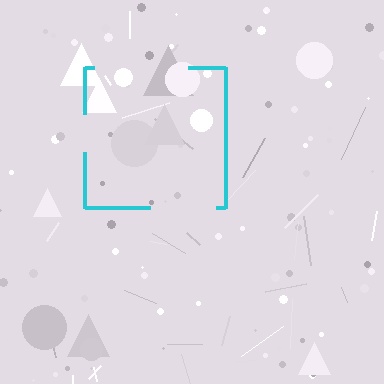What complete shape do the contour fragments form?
The contour fragments form a square.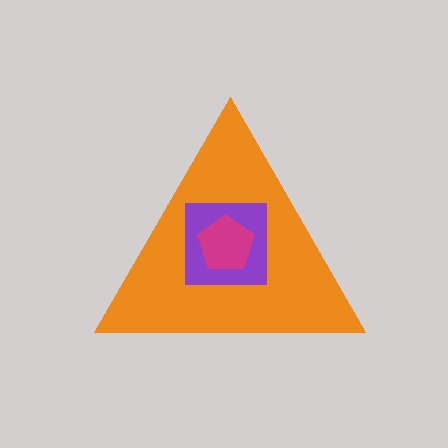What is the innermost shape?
The magenta pentagon.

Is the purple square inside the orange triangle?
Yes.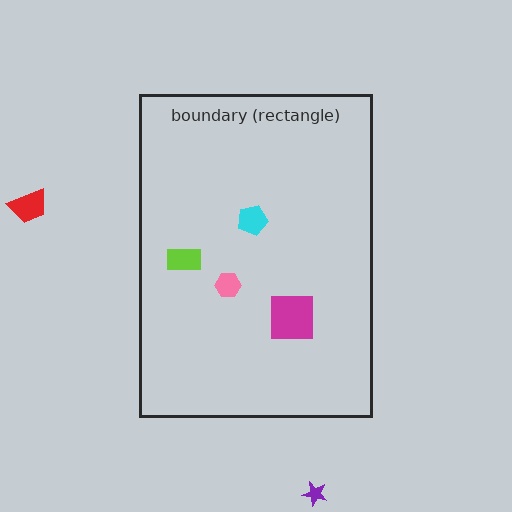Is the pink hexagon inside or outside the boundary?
Inside.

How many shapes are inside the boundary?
4 inside, 2 outside.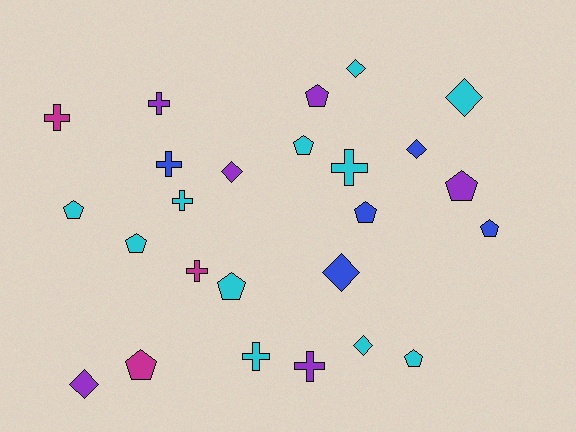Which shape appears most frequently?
Pentagon, with 10 objects.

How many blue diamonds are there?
There are 2 blue diamonds.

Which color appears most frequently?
Cyan, with 11 objects.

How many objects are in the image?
There are 25 objects.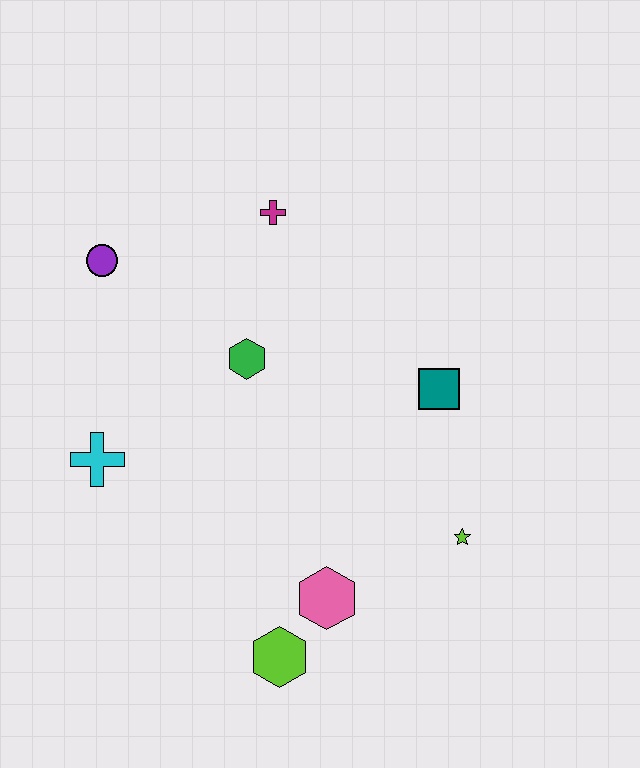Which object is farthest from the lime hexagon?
The magenta cross is farthest from the lime hexagon.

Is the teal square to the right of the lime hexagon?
Yes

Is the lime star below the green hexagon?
Yes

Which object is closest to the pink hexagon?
The lime hexagon is closest to the pink hexagon.